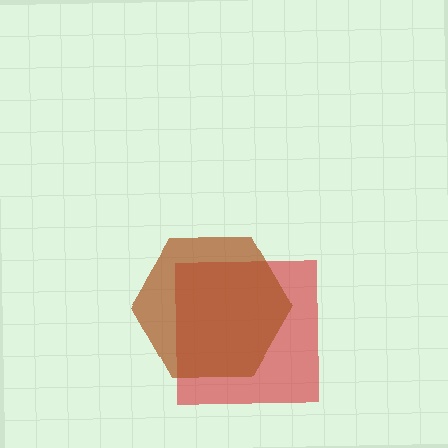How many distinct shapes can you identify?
There are 2 distinct shapes: a red square, a brown hexagon.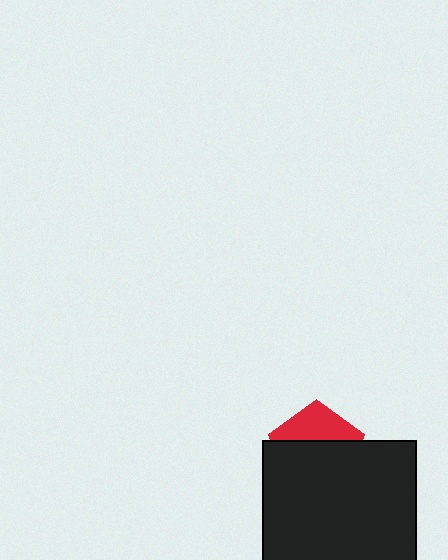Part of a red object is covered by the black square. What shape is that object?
It is a pentagon.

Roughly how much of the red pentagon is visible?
A small part of it is visible (roughly 35%).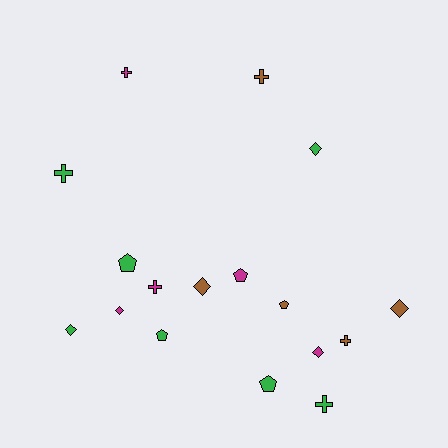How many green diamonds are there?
There are 2 green diamonds.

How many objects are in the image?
There are 17 objects.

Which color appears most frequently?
Green, with 7 objects.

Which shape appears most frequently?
Cross, with 6 objects.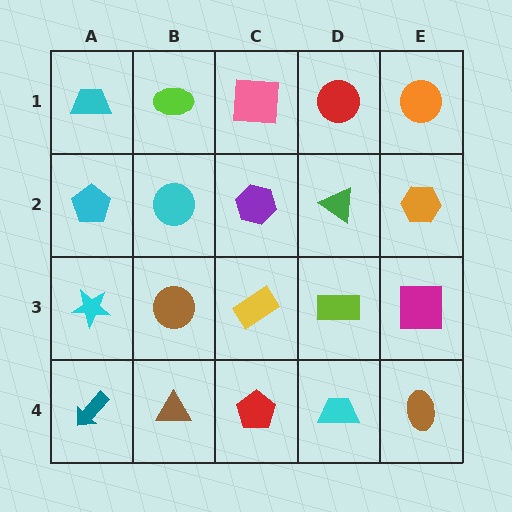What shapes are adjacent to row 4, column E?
A magenta square (row 3, column E), a cyan trapezoid (row 4, column D).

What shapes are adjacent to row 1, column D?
A green triangle (row 2, column D), a pink square (row 1, column C), an orange circle (row 1, column E).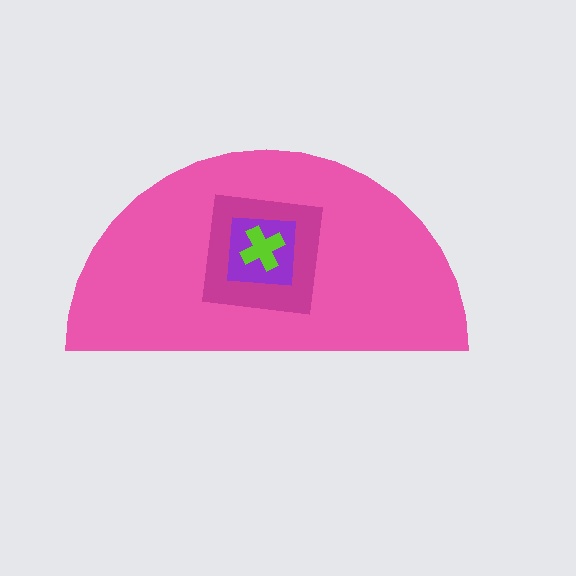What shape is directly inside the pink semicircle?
The magenta square.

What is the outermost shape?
The pink semicircle.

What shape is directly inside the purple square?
The lime cross.